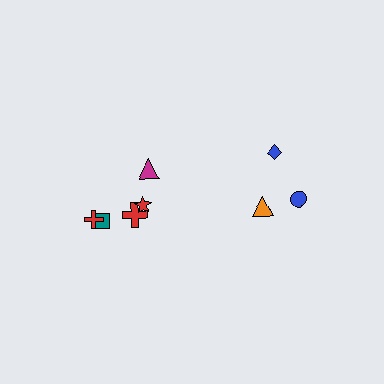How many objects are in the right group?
There are 3 objects.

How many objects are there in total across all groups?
There are 8 objects.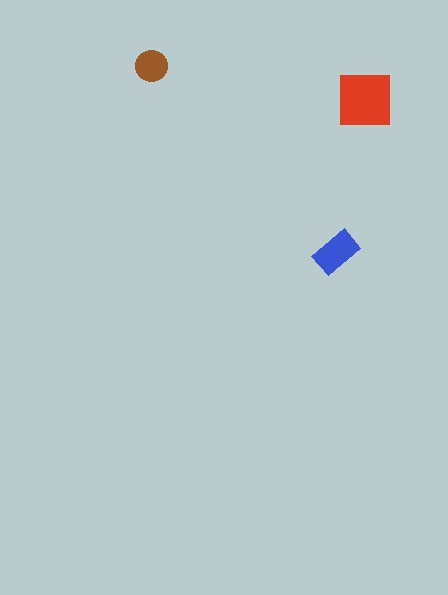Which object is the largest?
The red square.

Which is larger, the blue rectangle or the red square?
The red square.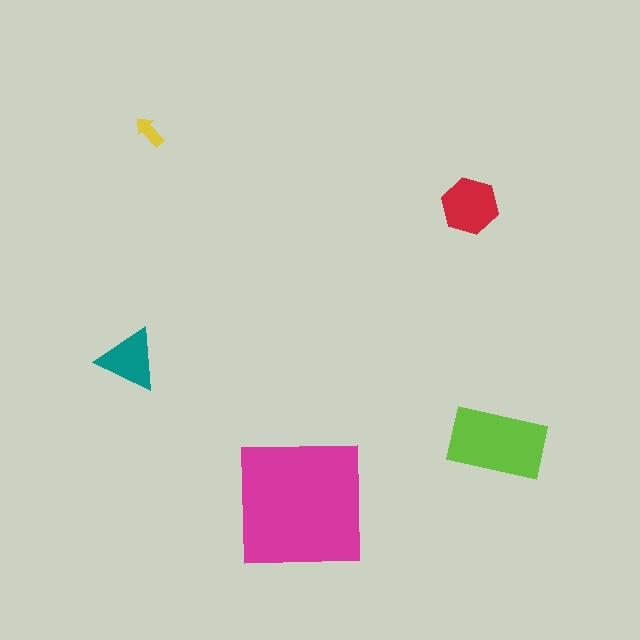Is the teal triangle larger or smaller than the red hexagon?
Smaller.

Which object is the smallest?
The yellow arrow.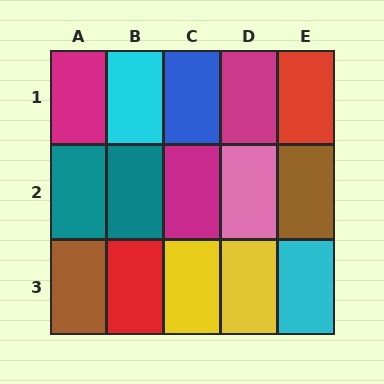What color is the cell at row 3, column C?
Yellow.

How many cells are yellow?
2 cells are yellow.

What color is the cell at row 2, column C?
Magenta.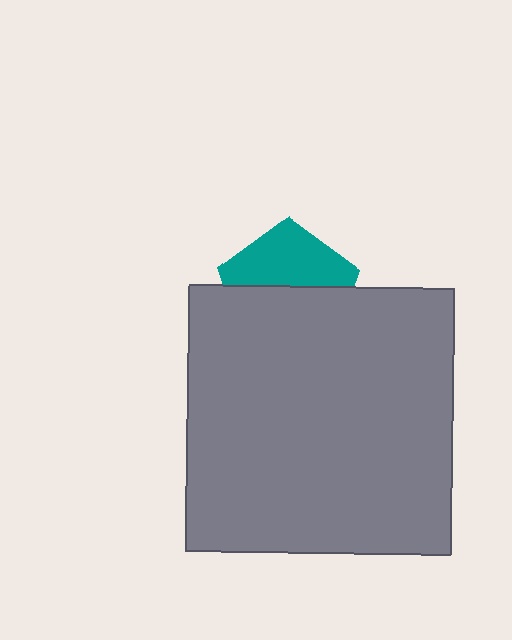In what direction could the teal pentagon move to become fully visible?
The teal pentagon could move up. That would shift it out from behind the gray rectangle entirely.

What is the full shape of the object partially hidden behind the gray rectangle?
The partially hidden object is a teal pentagon.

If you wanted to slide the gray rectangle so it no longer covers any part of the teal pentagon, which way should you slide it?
Slide it down — that is the most direct way to separate the two shapes.